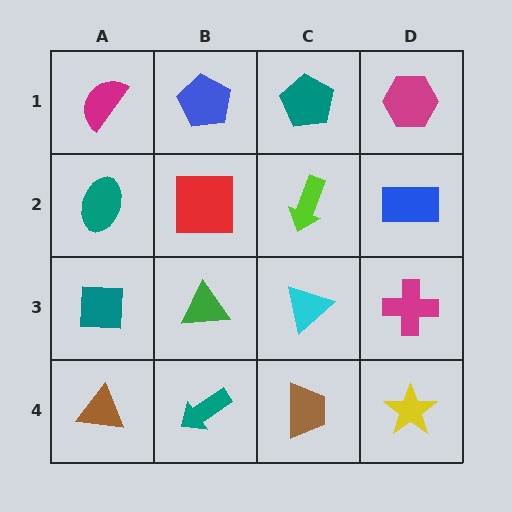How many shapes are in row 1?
4 shapes.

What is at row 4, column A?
A brown triangle.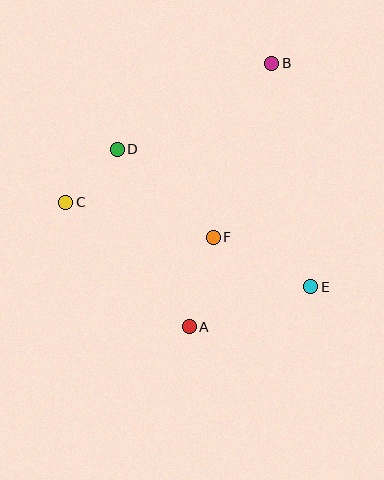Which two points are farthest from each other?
Points A and B are farthest from each other.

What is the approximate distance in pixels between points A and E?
The distance between A and E is approximately 128 pixels.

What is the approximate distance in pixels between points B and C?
The distance between B and C is approximately 249 pixels.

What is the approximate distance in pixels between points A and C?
The distance between A and C is approximately 176 pixels.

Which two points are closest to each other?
Points C and D are closest to each other.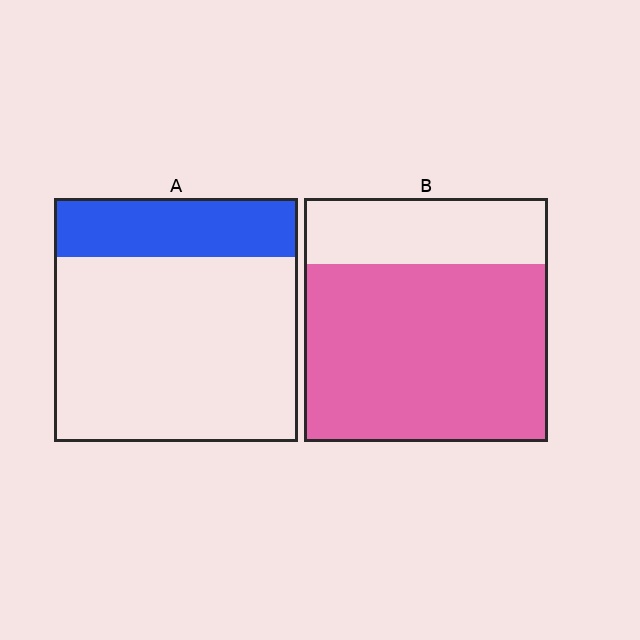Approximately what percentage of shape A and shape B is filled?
A is approximately 25% and B is approximately 75%.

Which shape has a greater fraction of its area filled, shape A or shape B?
Shape B.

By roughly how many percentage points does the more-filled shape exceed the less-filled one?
By roughly 50 percentage points (B over A).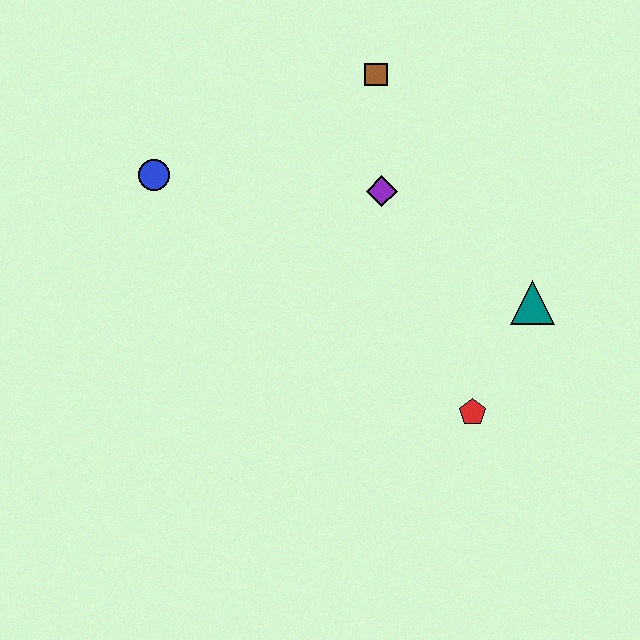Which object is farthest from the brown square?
The red pentagon is farthest from the brown square.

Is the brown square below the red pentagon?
No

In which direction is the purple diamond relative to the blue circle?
The purple diamond is to the right of the blue circle.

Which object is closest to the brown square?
The purple diamond is closest to the brown square.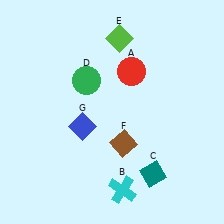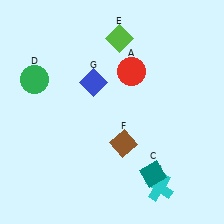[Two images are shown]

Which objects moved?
The objects that moved are: the cyan cross (B), the green circle (D), the blue diamond (G).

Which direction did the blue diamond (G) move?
The blue diamond (G) moved up.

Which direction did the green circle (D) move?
The green circle (D) moved left.